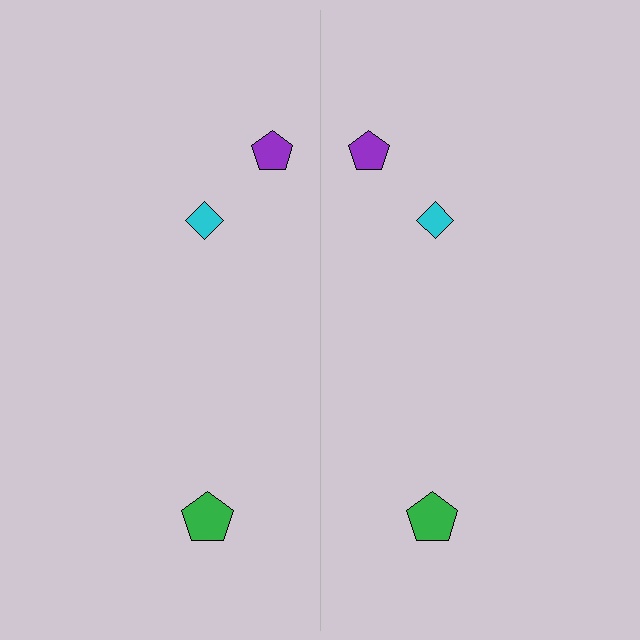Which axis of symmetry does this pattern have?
The pattern has a vertical axis of symmetry running through the center of the image.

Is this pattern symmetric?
Yes, this pattern has bilateral (reflection) symmetry.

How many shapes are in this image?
There are 6 shapes in this image.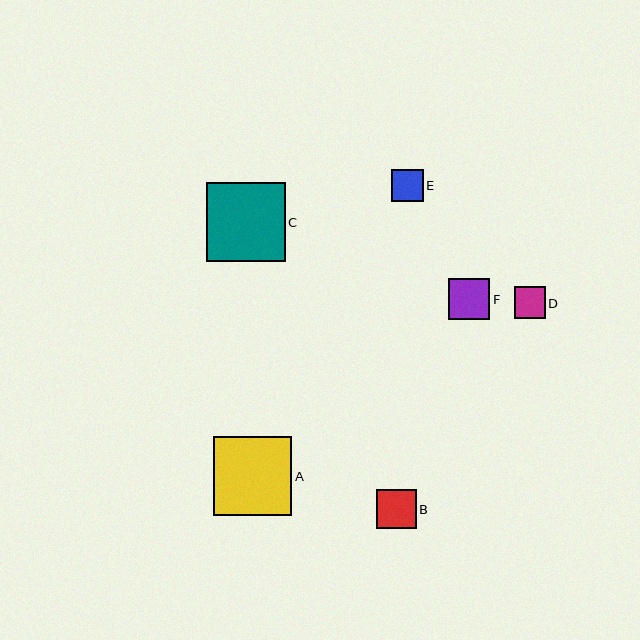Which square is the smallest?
Square D is the smallest with a size of approximately 31 pixels.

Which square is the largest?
Square A is the largest with a size of approximately 79 pixels.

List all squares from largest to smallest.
From largest to smallest: A, C, F, B, E, D.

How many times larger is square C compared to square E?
Square C is approximately 2.4 times the size of square E.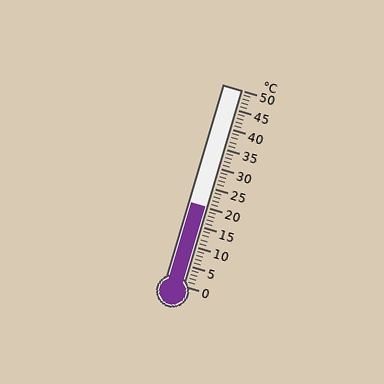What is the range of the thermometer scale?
The thermometer scale ranges from 0°C to 50°C.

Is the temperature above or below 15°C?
The temperature is above 15°C.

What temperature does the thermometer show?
The thermometer shows approximately 20°C.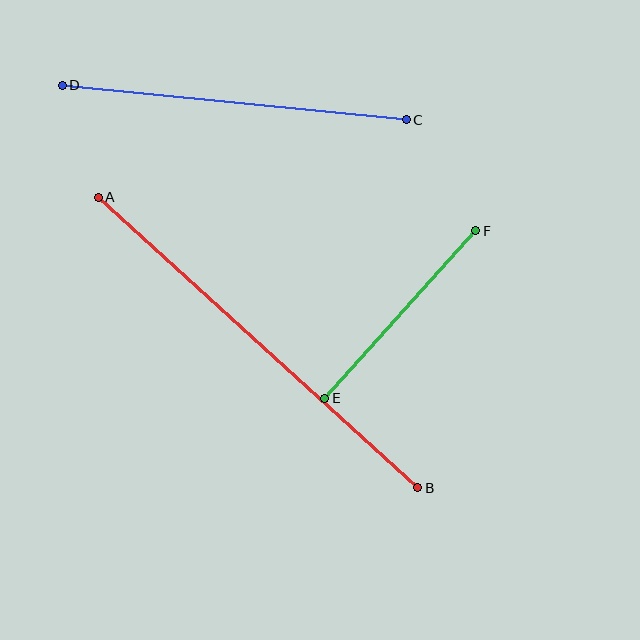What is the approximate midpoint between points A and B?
The midpoint is at approximately (258, 343) pixels.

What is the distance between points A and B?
The distance is approximately 432 pixels.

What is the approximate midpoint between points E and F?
The midpoint is at approximately (400, 315) pixels.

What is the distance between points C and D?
The distance is approximately 345 pixels.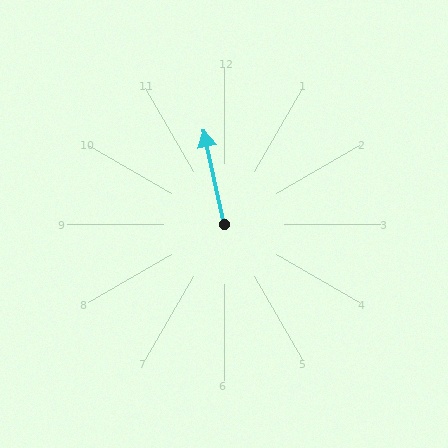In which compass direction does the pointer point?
North.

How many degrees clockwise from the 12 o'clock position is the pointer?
Approximately 348 degrees.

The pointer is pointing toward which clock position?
Roughly 12 o'clock.